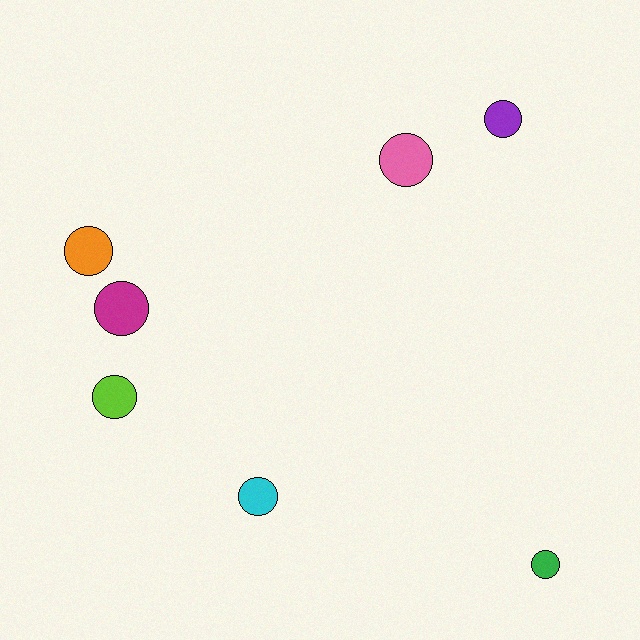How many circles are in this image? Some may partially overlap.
There are 7 circles.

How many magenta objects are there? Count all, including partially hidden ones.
There is 1 magenta object.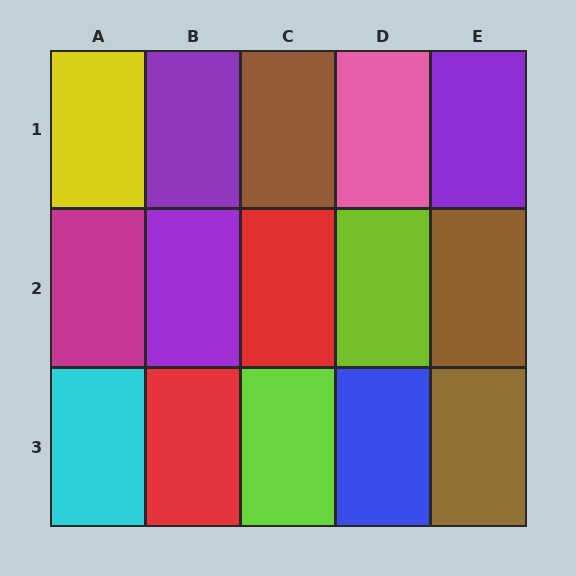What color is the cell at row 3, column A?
Cyan.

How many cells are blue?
1 cell is blue.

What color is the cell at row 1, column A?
Yellow.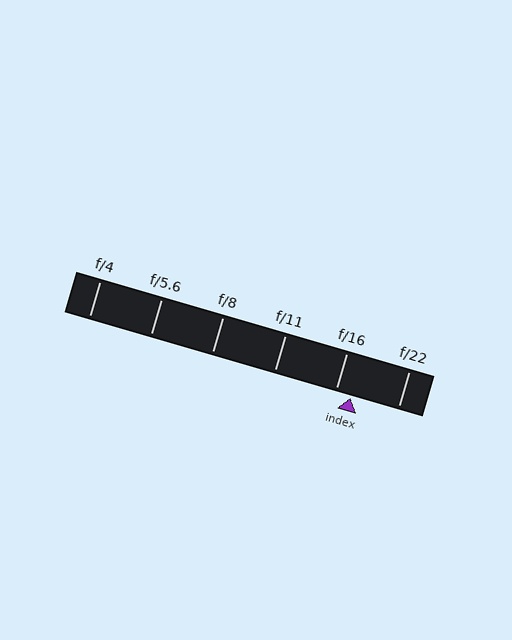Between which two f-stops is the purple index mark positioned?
The index mark is between f/16 and f/22.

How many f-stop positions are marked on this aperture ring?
There are 6 f-stop positions marked.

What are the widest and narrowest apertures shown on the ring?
The widest aperture shown is f/4 and the narrowest is f/22.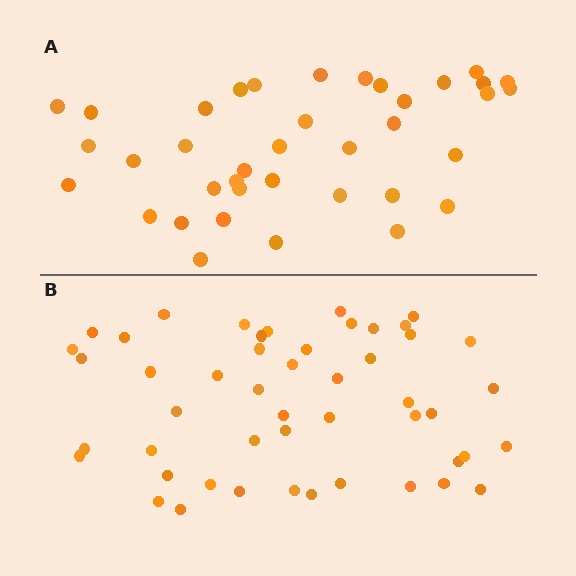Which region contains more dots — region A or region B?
Region B (the bottom region) has more dots.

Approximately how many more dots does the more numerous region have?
Region B has roughly 12 or so more dots than region A.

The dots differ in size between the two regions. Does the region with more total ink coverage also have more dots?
No. Region A has more total ink coverage because its dots are larger, but region B actually contains more individual dots. Total area can be misleading — the number of items is what matters here.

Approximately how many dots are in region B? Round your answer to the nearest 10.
About 50 dots. (The exact count is 49, which rounds to 50.)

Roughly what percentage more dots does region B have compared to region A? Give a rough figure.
About 30% more.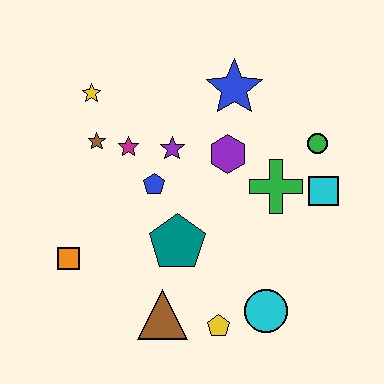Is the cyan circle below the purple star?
Yes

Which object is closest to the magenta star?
The brown star is closest to the magenta star.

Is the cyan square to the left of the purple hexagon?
No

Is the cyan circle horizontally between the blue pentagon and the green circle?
Yes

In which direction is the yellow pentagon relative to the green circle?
The yellow pentagon is below the green circle.